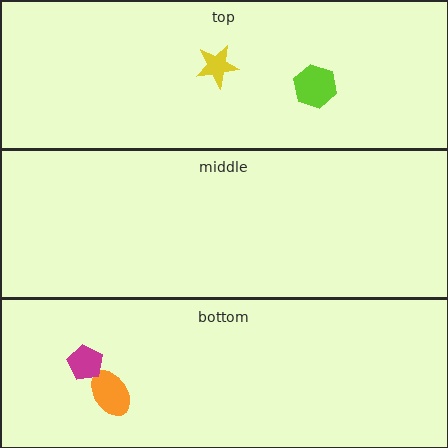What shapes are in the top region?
The yellow star, the lime hexagon.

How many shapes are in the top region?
2.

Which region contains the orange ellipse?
The bottom region.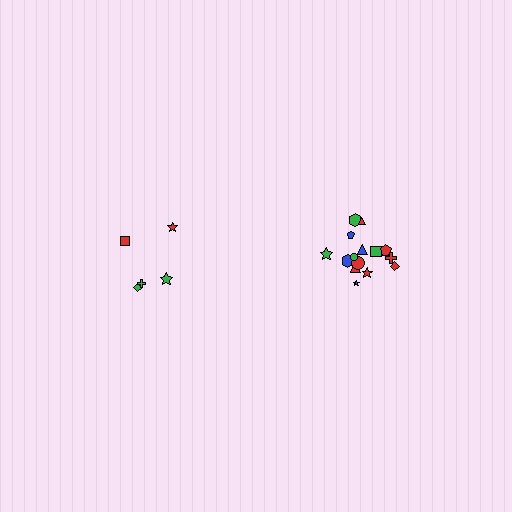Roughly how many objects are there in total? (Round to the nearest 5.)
Roughly 20 objects in total.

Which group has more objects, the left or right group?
The right group.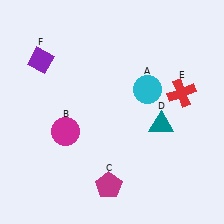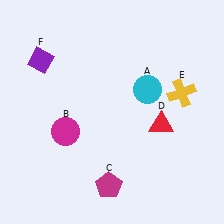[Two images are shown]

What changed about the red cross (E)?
In Image 1, E is red. In Image 2, it changed to yellow.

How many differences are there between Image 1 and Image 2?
There are 2 differences between the two images.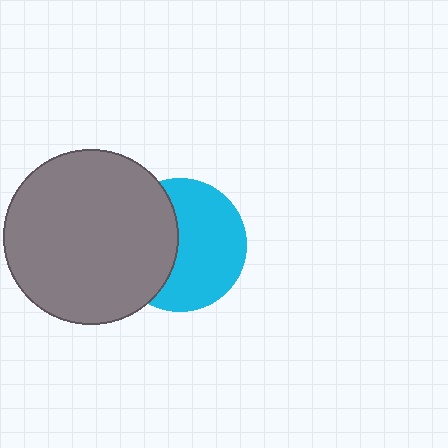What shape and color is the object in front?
The object in front is a gray circle.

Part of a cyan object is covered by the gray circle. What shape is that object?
It is a circle.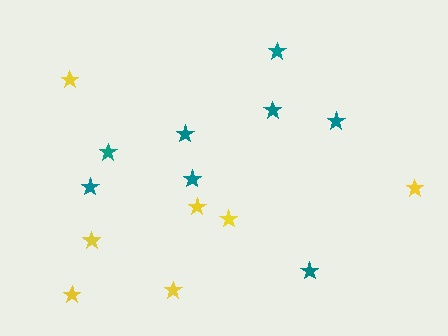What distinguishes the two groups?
There are 2 groups: one group of yellow stars (7) and one group of teal stars (8).